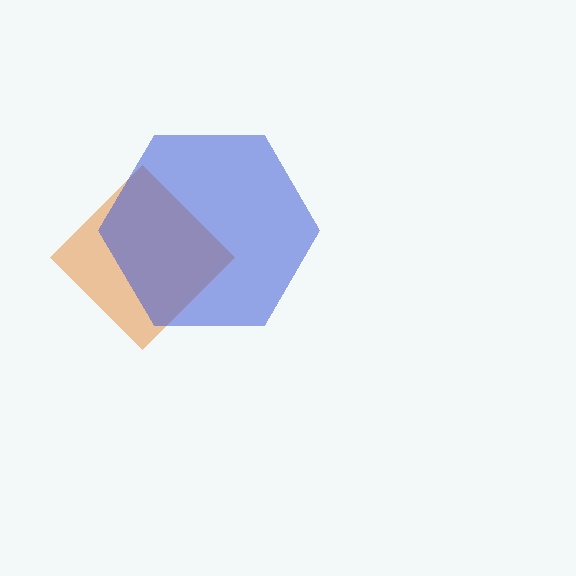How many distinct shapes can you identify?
There are 2 distinct shapes: an orange diamond, a blue hexagon.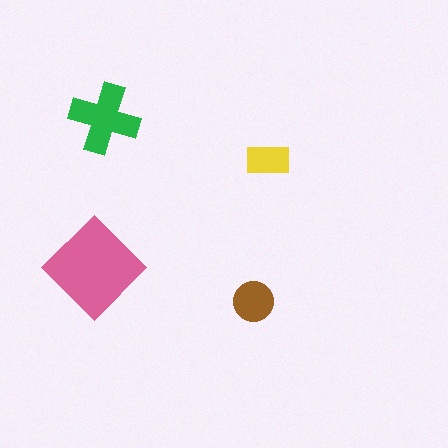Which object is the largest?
The pink diamond.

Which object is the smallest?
The yellow rectangle.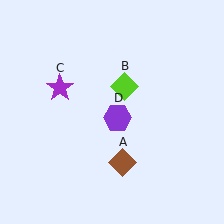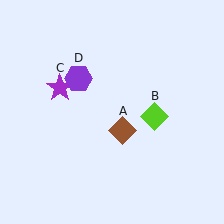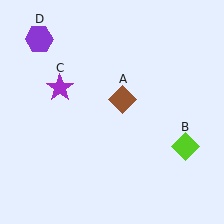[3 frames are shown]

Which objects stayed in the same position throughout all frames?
Purple star (object C) remained stationary.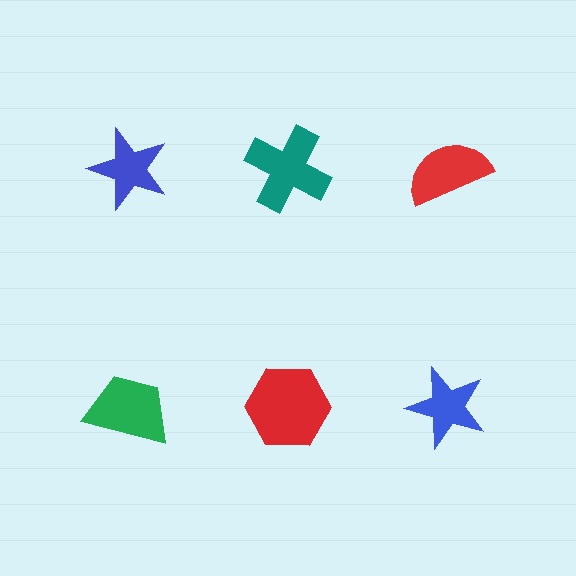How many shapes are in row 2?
3 shapes.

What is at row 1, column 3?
A red semicircle.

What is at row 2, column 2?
A red hexagon.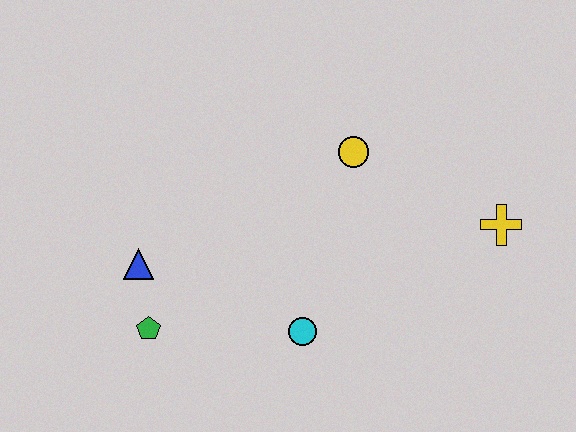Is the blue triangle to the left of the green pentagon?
Yes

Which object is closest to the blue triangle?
The green pentagon is closest to the blue triangle.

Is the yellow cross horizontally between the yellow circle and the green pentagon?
No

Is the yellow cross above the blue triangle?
Yes